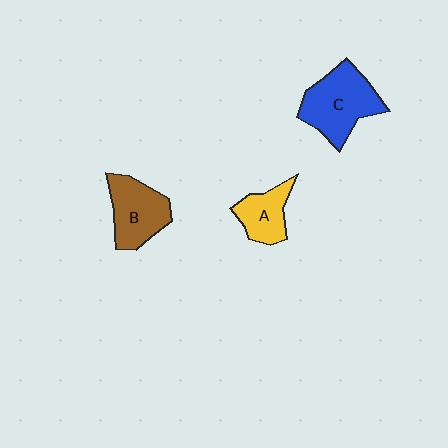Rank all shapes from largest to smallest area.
From largest to smallest: C (blue), B (brown), A (yellow).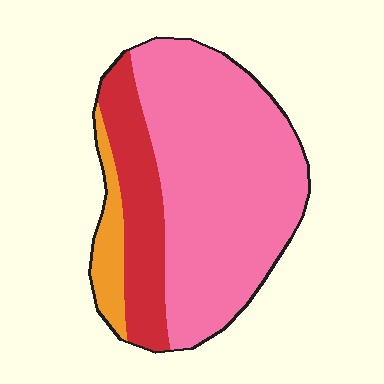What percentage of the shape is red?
Red covers 22% of the shape.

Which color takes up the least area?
Orange, at roughly 10%.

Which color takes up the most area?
Pink, at roughly 70%.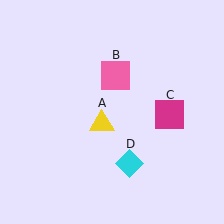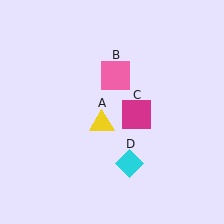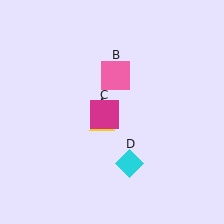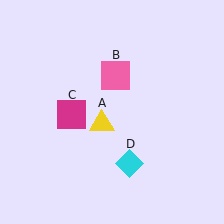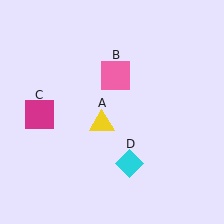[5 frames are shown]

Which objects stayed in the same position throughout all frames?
Yellow triangle (object A) and pink square (object B) and cyan diamond (object D) remained stationary.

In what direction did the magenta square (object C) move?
The magenta square (object C) moved left.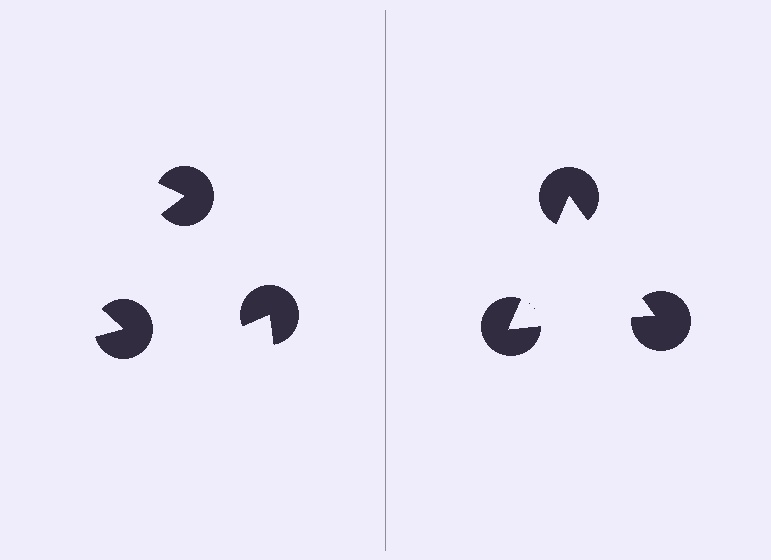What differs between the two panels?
The pac-man discs are positioned identically on both sides; only the wedge orientations differ. On the right they align to a triangle; on the left they are misaligned.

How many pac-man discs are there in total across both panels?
6 — 3 on each side.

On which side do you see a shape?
An illusory triangle appears on the right side. On the left side the wedge cuts are rotated, so no coherent shape forms.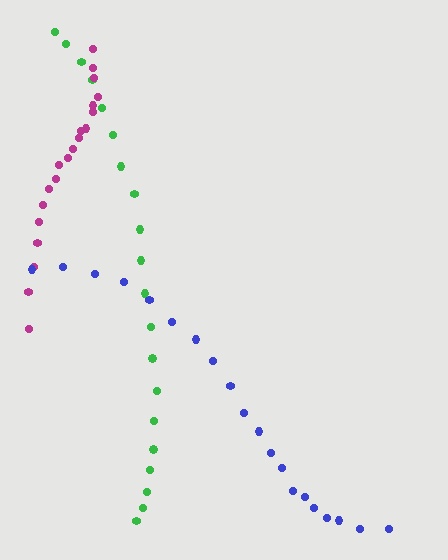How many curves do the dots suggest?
There are 3 distinct paths.